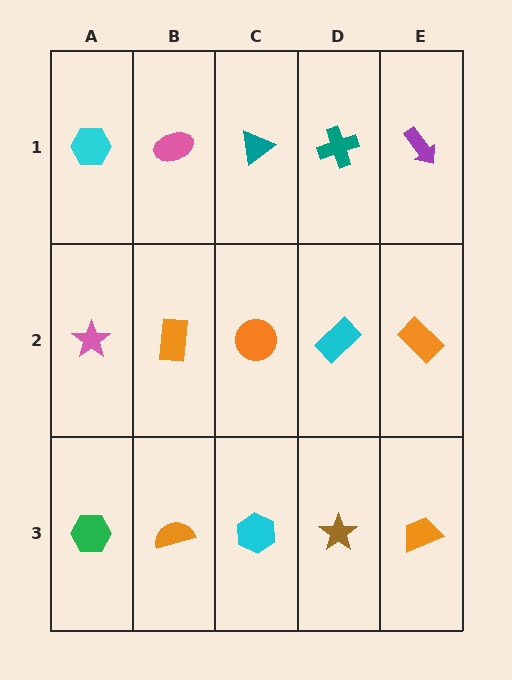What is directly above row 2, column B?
A pink ellipse.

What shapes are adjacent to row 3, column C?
An orange circle (row 2, column C), an orange semicircle (row 3, column B), a brown star (row 3, column D).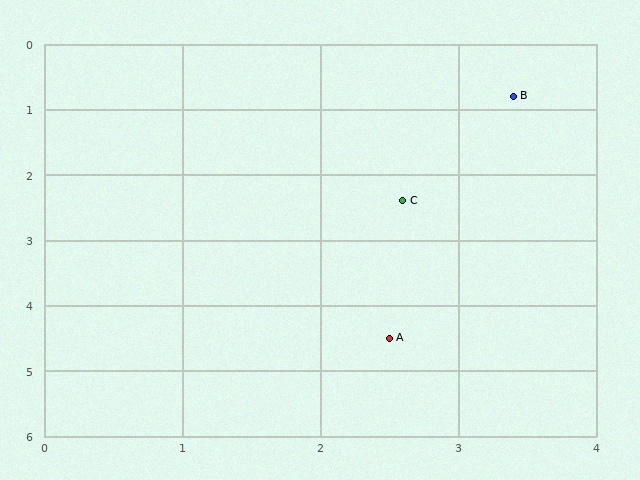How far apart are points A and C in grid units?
Points A and C are about 2.1 grid units apart.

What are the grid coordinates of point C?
Point C is at approximately (2.6, 2.4).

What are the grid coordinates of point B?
Point B is at approximately (3.4, 0.8).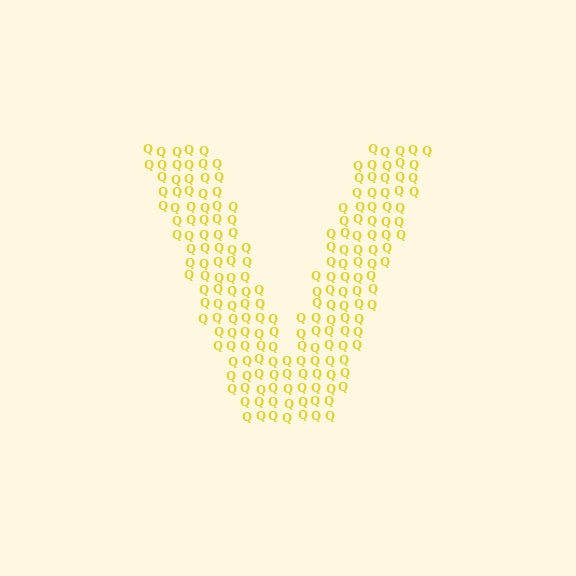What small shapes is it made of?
It is made of small letter Q's.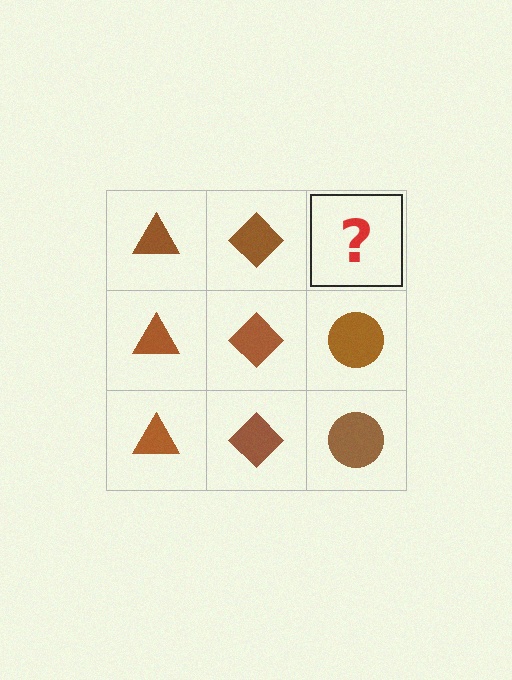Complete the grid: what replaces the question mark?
The question mark should be replaced with a brown circle.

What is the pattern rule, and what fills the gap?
The rule is that each column has a consistent shape. The gap should be filled with a brown circle.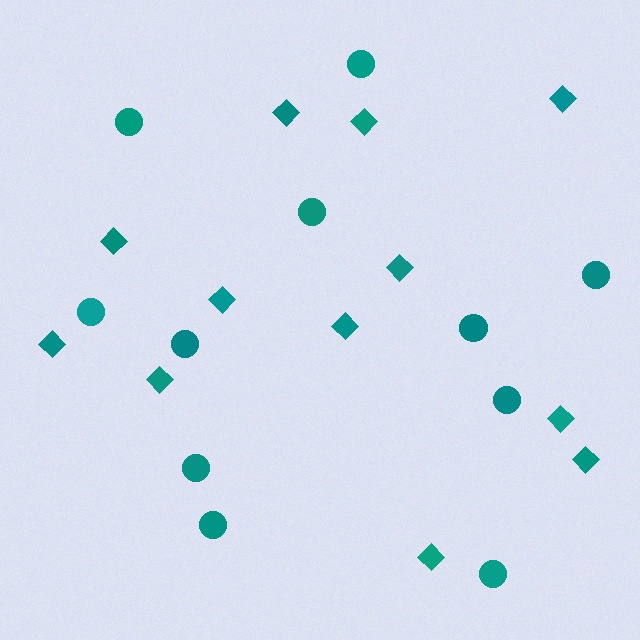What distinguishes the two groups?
There are 2 groups: one group of diamonds (12) and one group of circles (11).